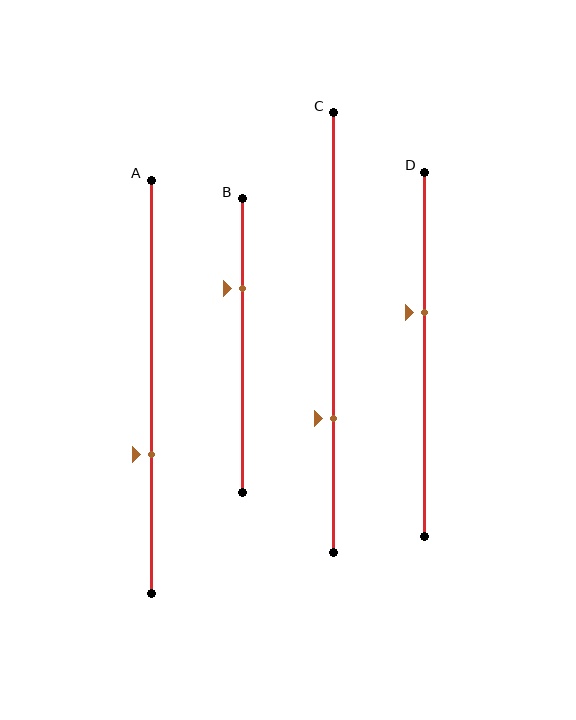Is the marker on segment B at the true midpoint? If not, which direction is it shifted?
No, the marker on segment B is shifted upward by about 20% of the segment length.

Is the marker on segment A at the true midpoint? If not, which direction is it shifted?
No, the marker on segment A is shifted downward by about 16% of the segment length.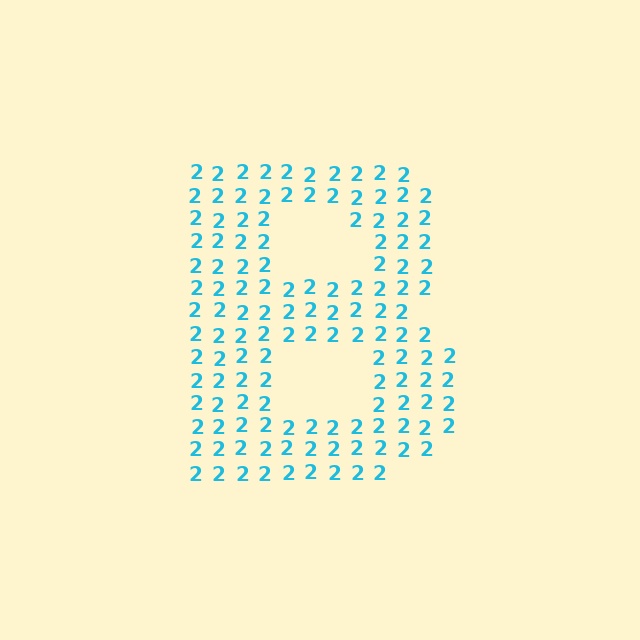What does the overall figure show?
The overall figure shows the letter B.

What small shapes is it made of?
It is made of small digit 2's.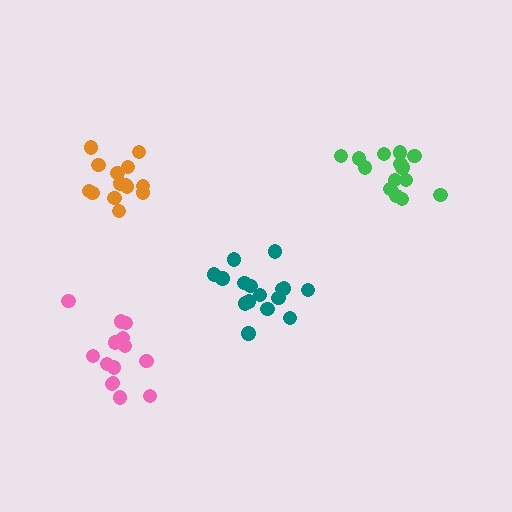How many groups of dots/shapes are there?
There are 4 groups.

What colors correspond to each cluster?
The clusters are colored: orange, green, teal, pink.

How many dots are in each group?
Group 1: 14 dots, Group 2: 14 dots, Group 3: 16 dots, Group 4: 14 dots (58 total).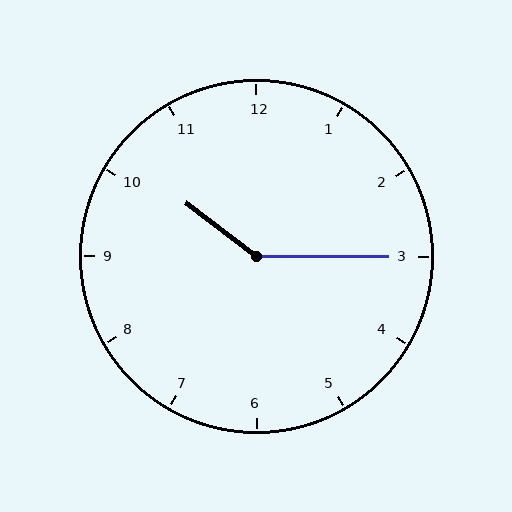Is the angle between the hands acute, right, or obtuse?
It is obtuse.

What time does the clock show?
10:15.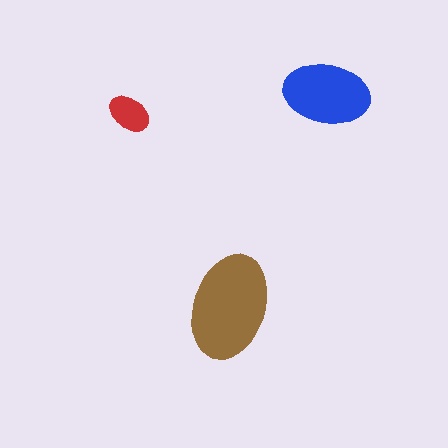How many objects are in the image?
There are 3 objects in the image.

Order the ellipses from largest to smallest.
the brown one, the blue one, the red one.